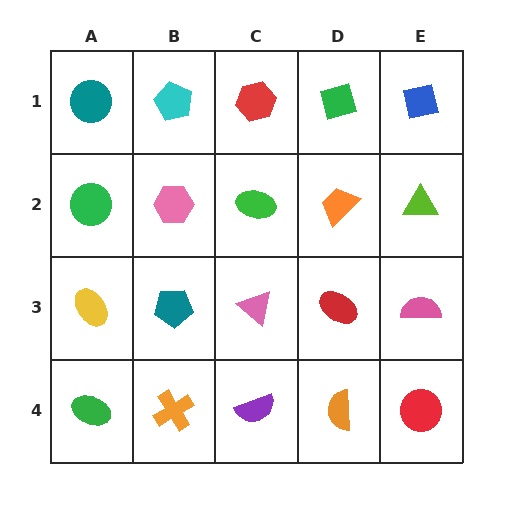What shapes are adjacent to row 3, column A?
A green circle (row 2, column A), a green ellipse (row 4, column A), a teal pentagon (row 3, column B).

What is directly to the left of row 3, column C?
A teal pentagon.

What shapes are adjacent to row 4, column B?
A teal pentagon (row 3, column B), a green ellipse (row 4, column A), a purple semicircle (row 4, column C).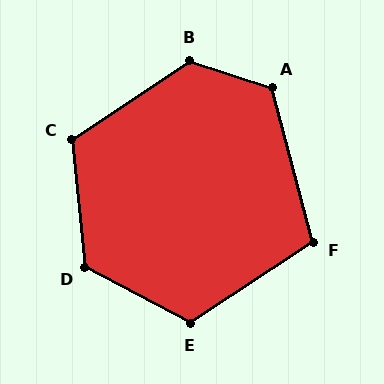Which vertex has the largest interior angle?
B, at approximately 128 degrees.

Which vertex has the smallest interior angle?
F, at approximately 108 degrees.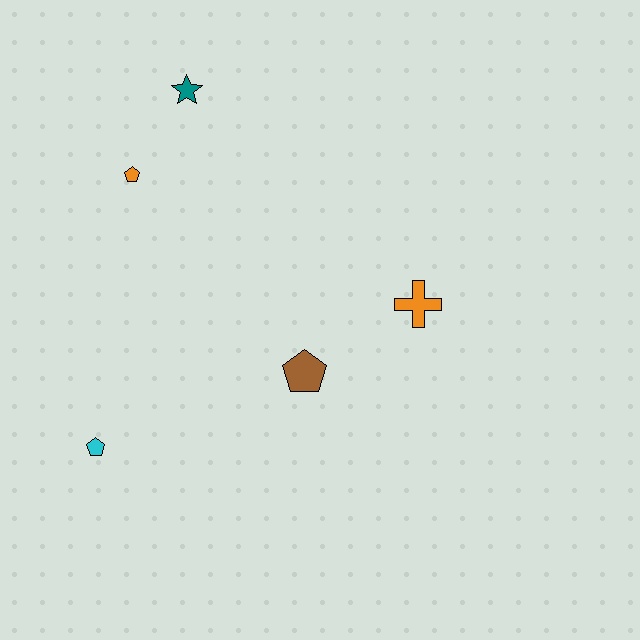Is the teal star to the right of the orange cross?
No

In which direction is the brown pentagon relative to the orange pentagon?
The brown pentagon is below the orange pentagon.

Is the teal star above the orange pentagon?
Yes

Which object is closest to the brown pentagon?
The orange cross is closest to the brown pentagon.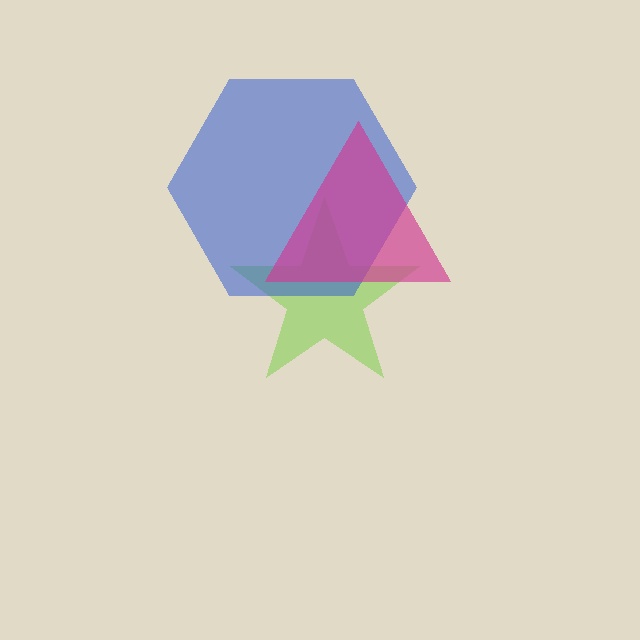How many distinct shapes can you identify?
There are 3 distinct shapes: a lime star, a blue hexagon, a magenta triangle.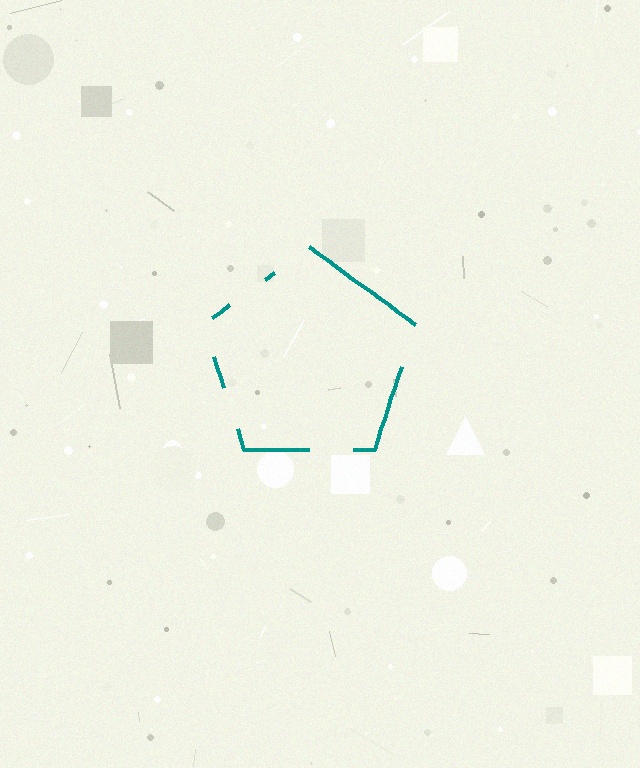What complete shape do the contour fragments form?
The contour fragments form a pentagon.